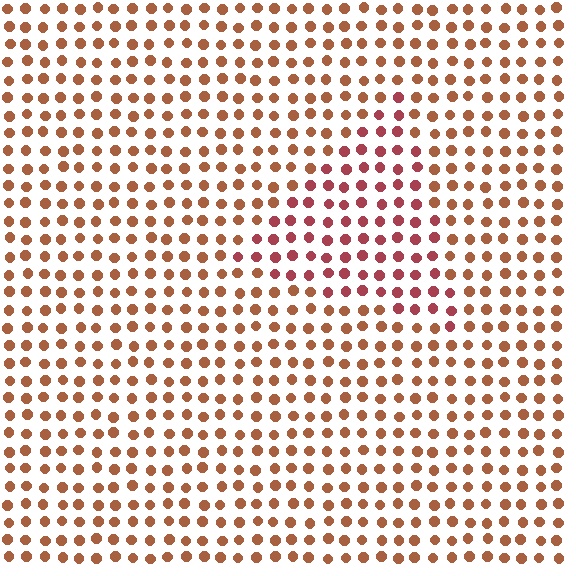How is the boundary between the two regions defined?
The boundary is defined purely by a slight shift in hue (about 29 degrees). Spacing, size, and orientation are identical on both sides.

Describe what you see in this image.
The image is filled with small brown elements in a uniform arrangement. A triangle-shaped region is visible where the elements are tinted to a slightly different hue, forming a subtle color boundary.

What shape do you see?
I see a triangle.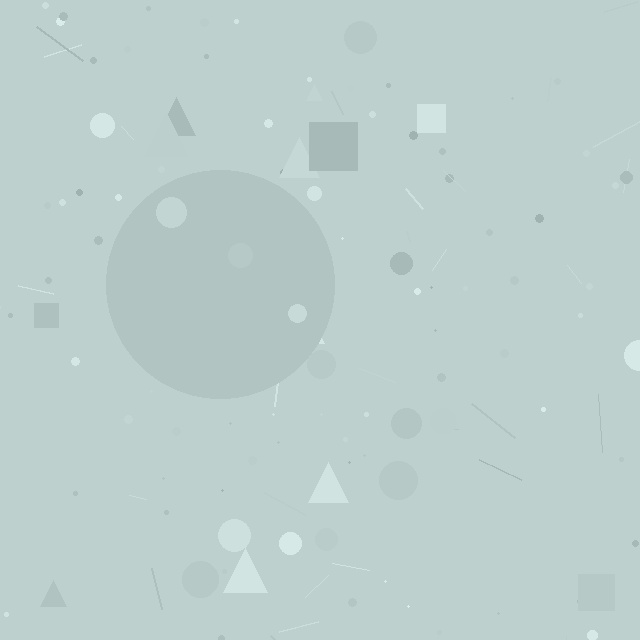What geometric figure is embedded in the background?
A circle is embedded in the background.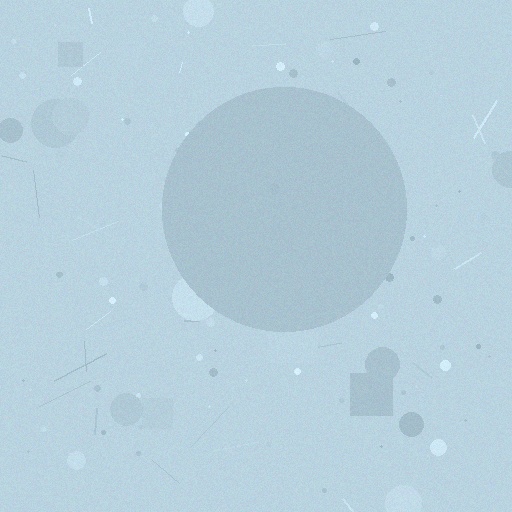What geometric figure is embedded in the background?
A circle is embedded in the background.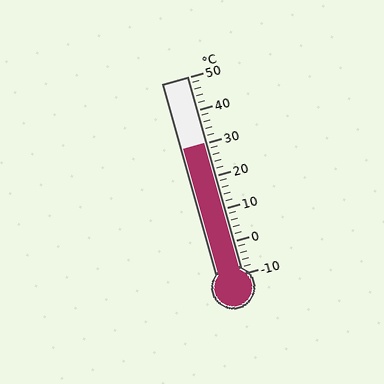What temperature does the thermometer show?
The thermometer shows approximately 30°C.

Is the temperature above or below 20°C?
The temperature is above 20°C.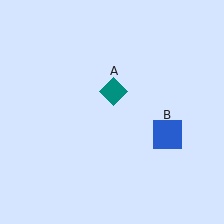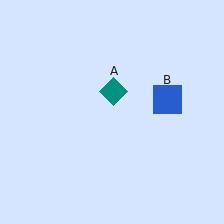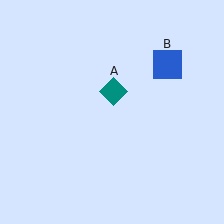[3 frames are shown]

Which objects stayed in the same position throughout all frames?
Teal diamond (object A) remained stationary.